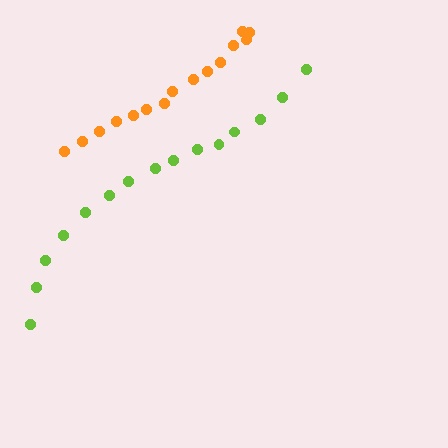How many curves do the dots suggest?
There are 2 distinct paths.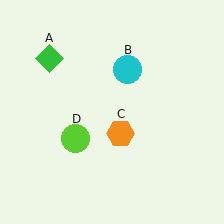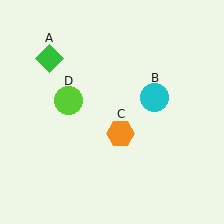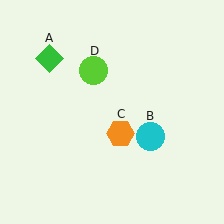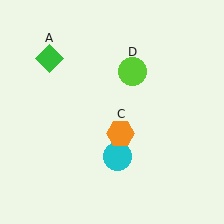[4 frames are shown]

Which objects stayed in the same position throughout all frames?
Green diamond (object A) and orange hexagon (object C) remained stationary.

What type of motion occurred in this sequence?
The cyan circle (object B), lime circle (object D) rotated clockwise around the center of the scene.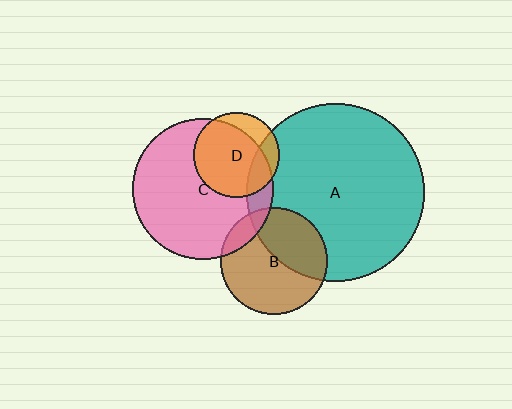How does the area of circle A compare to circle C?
Approximately 1.6 times.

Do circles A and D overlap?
Yes.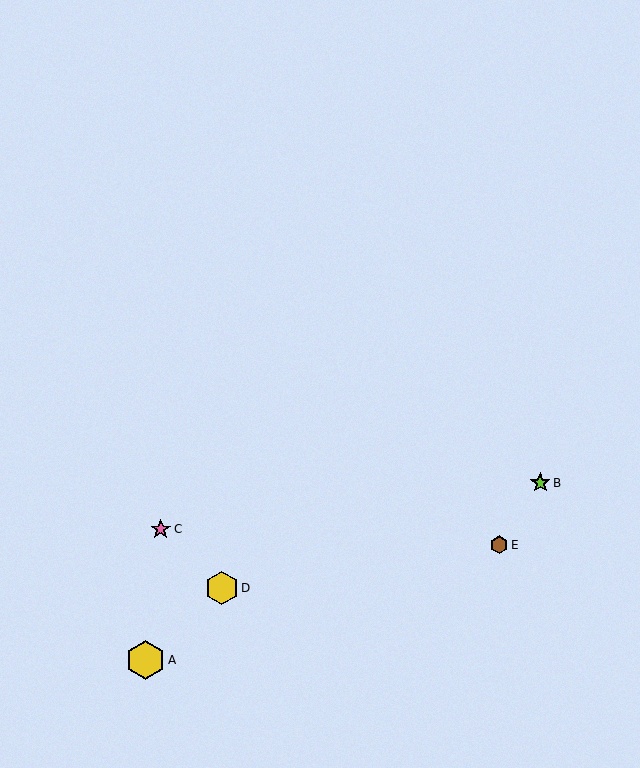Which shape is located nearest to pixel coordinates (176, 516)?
The pink star (labeled C) at (161, 529) is nearest to that location.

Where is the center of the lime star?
The center of the lime star is at (540, 483).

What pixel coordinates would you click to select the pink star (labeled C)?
Click at (161, 529) to select the pink star C.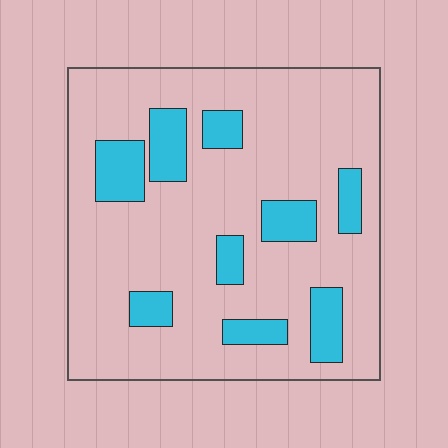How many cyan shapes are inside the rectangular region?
9.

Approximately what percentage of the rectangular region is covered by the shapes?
Approximately 20%.